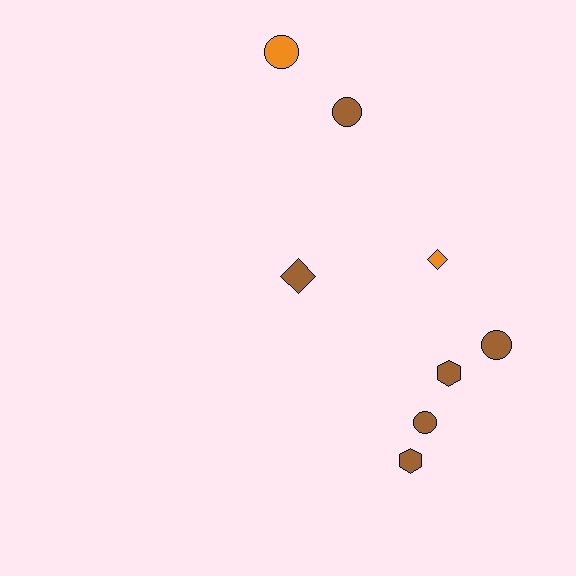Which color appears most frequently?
Brown, with 6 objects.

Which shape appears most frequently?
Circle, with 4 objects.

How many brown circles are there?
There are 3 brown circles.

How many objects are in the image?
There are 8 objects.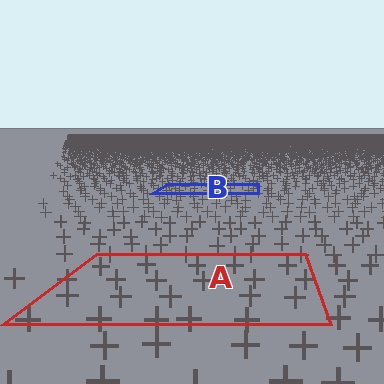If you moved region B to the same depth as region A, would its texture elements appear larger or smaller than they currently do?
They would appear larger. At a closer depth, the same texture elements are projected at a bigger on-screen size.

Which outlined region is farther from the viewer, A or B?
Region B is farther from the viewer — the texture elements inside it appear smaller and more densely packed.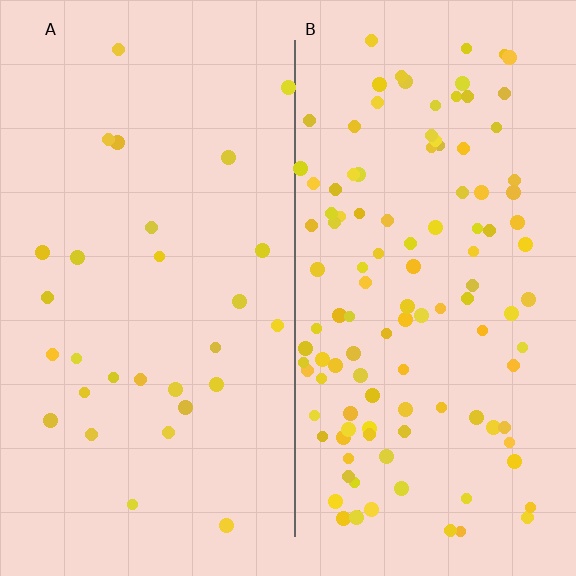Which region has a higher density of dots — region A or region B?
B (the right).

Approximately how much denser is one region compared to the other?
Approximately 4.0× — region B over region A.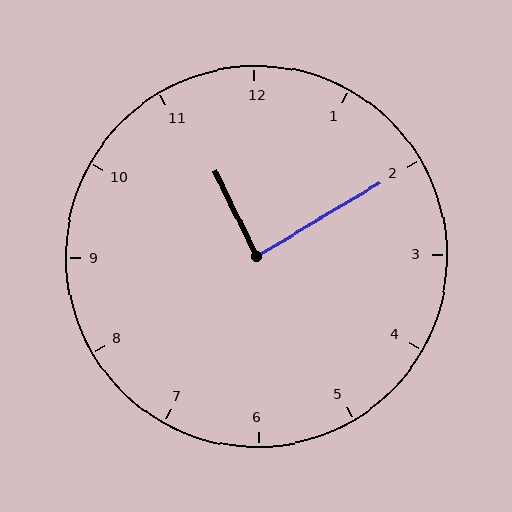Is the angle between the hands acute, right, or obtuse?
It is right.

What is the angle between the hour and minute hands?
Approximately 85 degrees.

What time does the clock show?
11:10.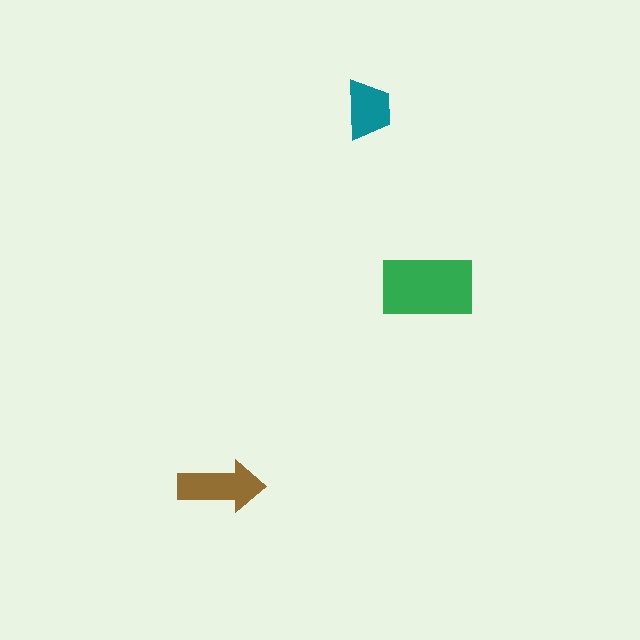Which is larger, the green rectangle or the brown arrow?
The green rectangle.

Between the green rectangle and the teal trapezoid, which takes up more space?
The green rectangle.